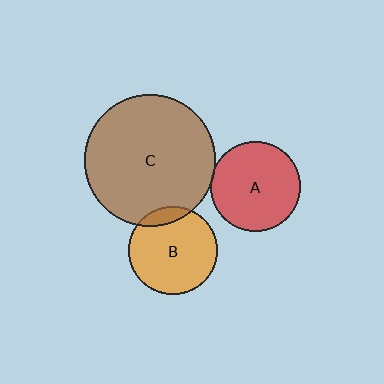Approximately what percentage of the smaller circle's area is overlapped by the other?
Approximately 10%.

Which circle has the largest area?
Circle C (brown).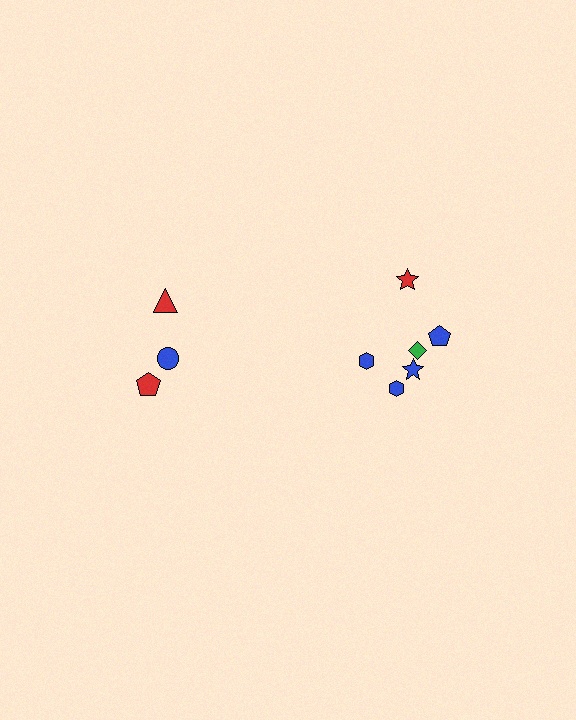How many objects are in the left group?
There are 3 objects.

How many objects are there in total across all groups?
There are 9 objects.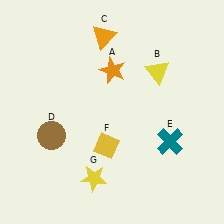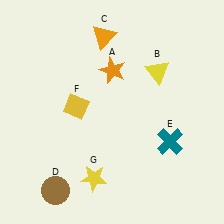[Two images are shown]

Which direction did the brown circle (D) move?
The brown circle (D) moved down.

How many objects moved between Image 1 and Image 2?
2 objects moved between the two images.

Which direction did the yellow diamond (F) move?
The yellow diamond (F) moved up.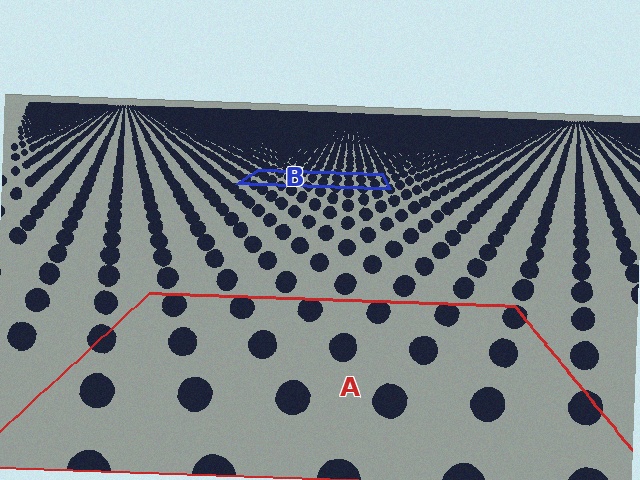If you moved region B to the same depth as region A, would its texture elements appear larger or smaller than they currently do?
They would appear larger. At a closer depth, the same texture elements are projected at a bigger on-screen size.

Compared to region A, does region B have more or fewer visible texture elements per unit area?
Region B has more texture elements per unit area — they are packed more densely because it is farther away.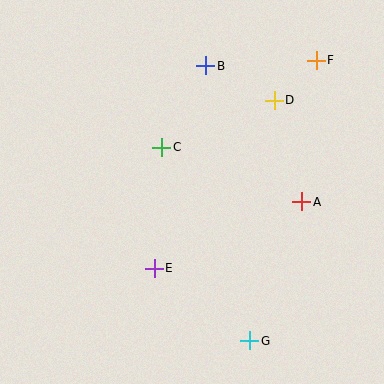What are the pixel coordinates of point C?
Point C is at (162, 147).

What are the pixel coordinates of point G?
Point G is at (250, 341).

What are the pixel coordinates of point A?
Point A is at (302, 202).